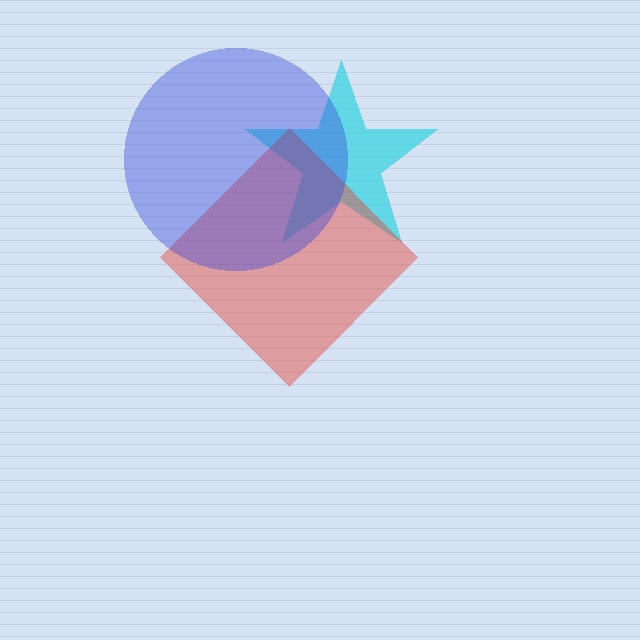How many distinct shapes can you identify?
There are 3 distinct shapes: a cyan star, a red diamond, a blue circle.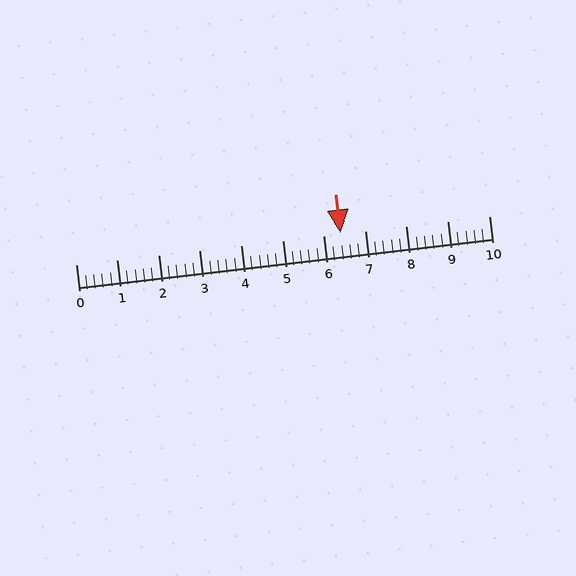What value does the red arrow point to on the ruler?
The red arrow points to approximately 6.4.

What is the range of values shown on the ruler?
The ruler shows values from 0 to 10.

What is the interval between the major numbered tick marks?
The major tick marks are spaced 1 units apart.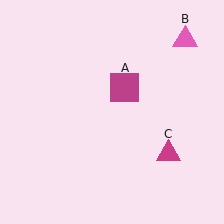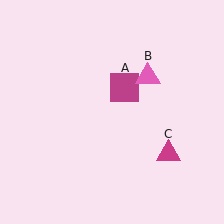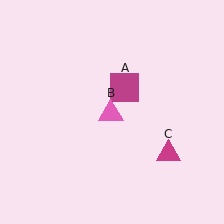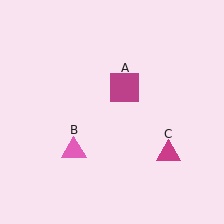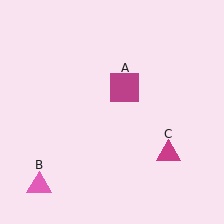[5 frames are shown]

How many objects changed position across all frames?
1 object changed position: pink triangle (object B).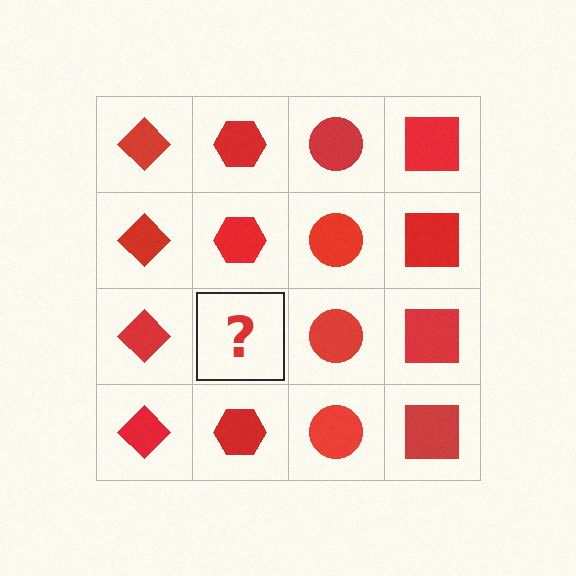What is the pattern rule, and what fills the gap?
The rule is that each column has a consistent shape. The gap should be filled with a red hexagon.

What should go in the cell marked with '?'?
The missing cell should contain a red hexagon.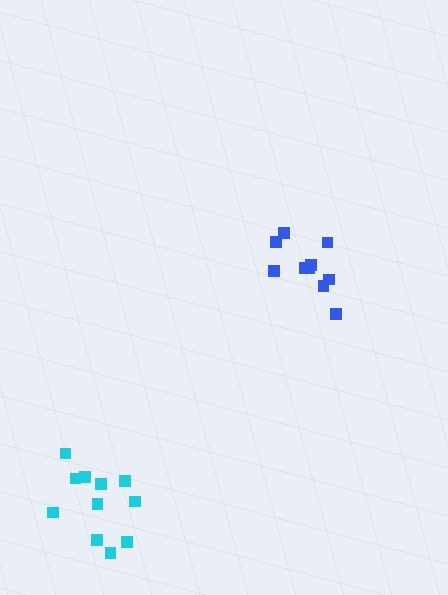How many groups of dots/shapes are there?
There are 2 groups.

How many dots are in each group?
Group 1: 10 dots, Group 2: 11 dots (21 total).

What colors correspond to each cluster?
The clusters are colored: blue, cyan.